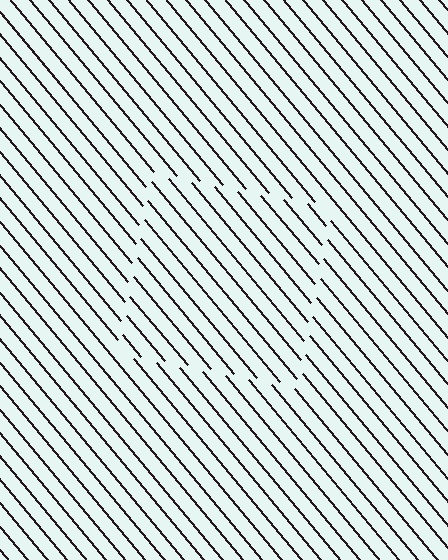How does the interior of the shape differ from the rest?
The interior of the shape contains the same grating, shifted by half a period — the contour is defined by the phase discontinuity where line-ends from the inner and outer gratings abut.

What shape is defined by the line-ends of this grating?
An illusory square. The interior of the shape contains the same grating, shifted by half a period — the contour is defined by the phase discontinuity where line-ends from the inner and outer gratings abut.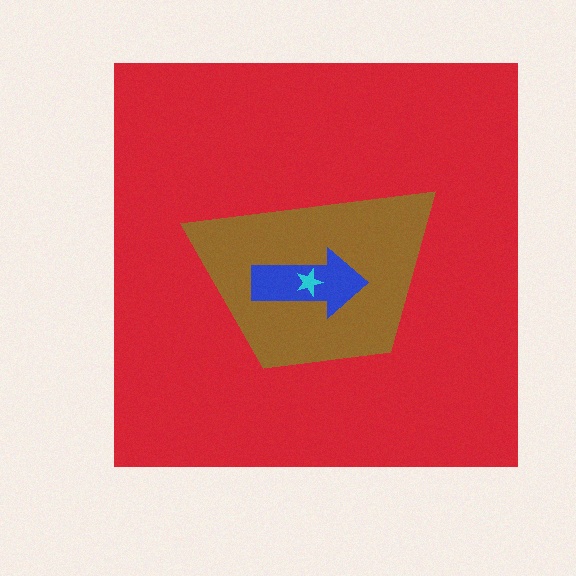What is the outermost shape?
The red square.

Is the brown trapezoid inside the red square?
Yes.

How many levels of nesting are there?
4.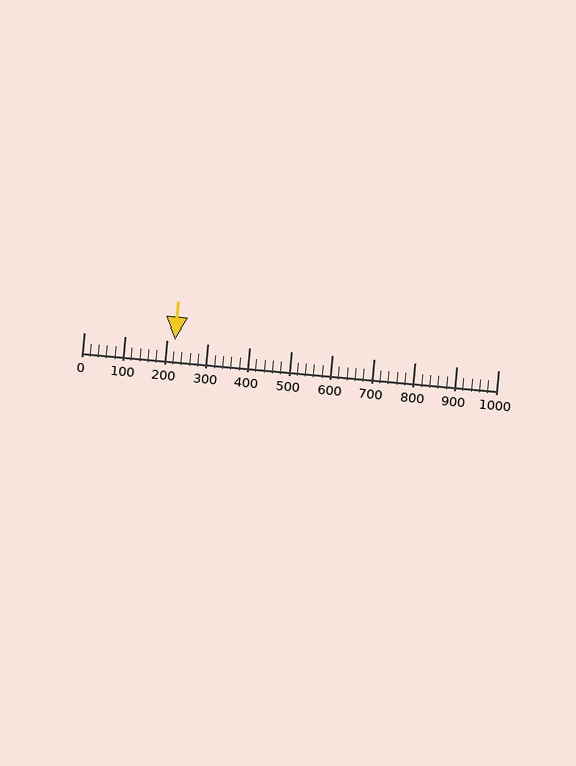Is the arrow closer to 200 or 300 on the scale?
The arrow is closer to 200.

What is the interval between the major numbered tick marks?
The major tick marks are spaced 100 units apart.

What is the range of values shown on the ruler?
The ruler shows values from 0 to 1000.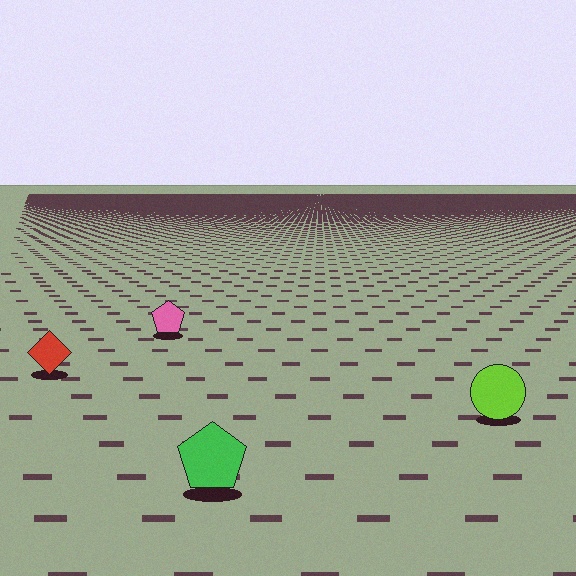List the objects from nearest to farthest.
From nearest to farthest: the green pentagon, the lime circle, the red diamond, the pink pentagon.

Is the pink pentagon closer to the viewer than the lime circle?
No. The lime circle is closer — you can tell from the texture gradient: the ground texture is coarser near it.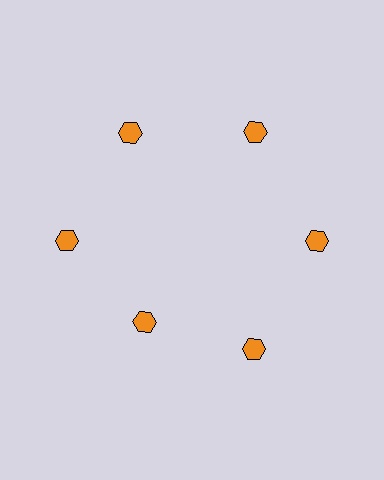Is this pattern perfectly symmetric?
No. The 6 orange hexagons are arranged in a ring, but one element near the 7 o'clock position is pulled inward toward the center, breaking the 6-fold rotational symmetry.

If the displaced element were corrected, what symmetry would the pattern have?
It would have 6-fold rotational symmetry — the pattern would map onto itself every 60 degrees.